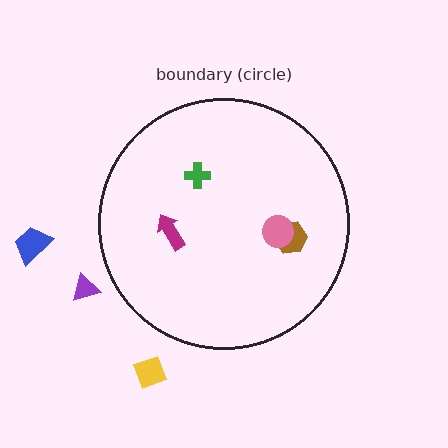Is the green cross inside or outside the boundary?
Inside.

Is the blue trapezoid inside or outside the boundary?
Outside.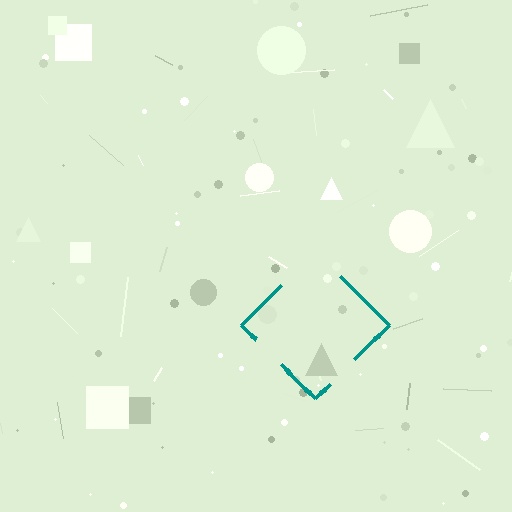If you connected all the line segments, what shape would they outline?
They would outline a diamond.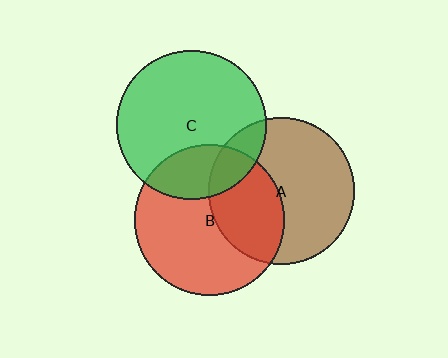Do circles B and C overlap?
Yes.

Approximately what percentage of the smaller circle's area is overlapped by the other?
Approximately 25%.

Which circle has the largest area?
Circle B (red).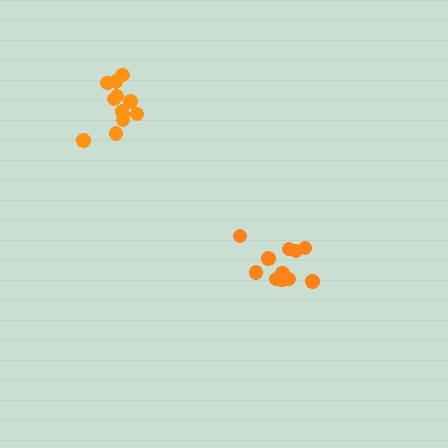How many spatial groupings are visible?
There are 2 spatial groupings.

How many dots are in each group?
Group 1: 12 dots, Group 2: 12 dots (24 total).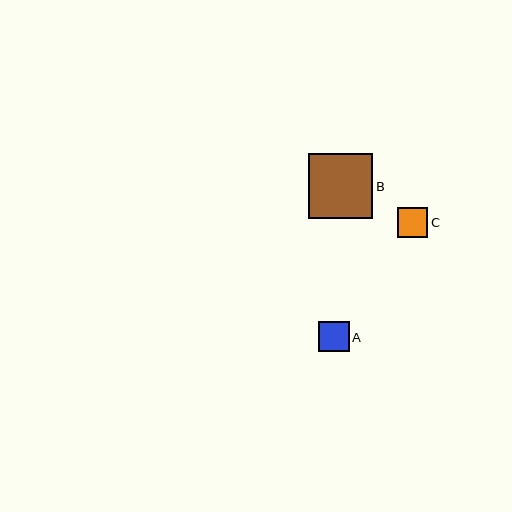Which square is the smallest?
Square C is the smallest with a size of approximately 30 pixels.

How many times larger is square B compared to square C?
Square B is approximately 2.2 times the size of square C.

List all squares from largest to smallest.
From largest to smallest: B, A, C.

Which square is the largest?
Square B is the largest with a size of approximately 65 pixels.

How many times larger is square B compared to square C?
Square B is approximately 2.2 times the size of square C.